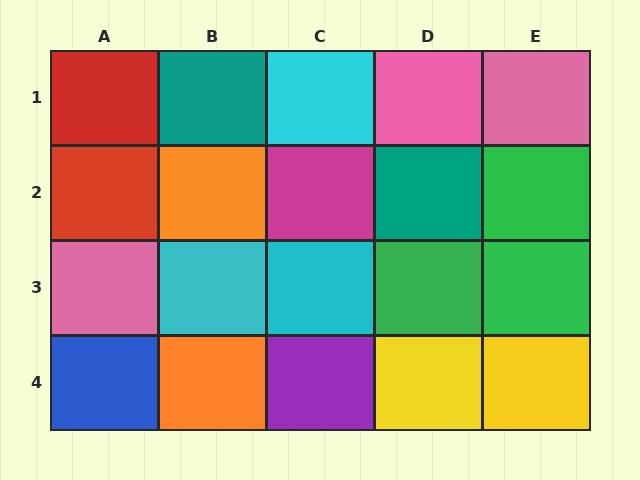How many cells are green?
3 cells are green.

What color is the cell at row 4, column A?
Blue.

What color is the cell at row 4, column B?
Orange.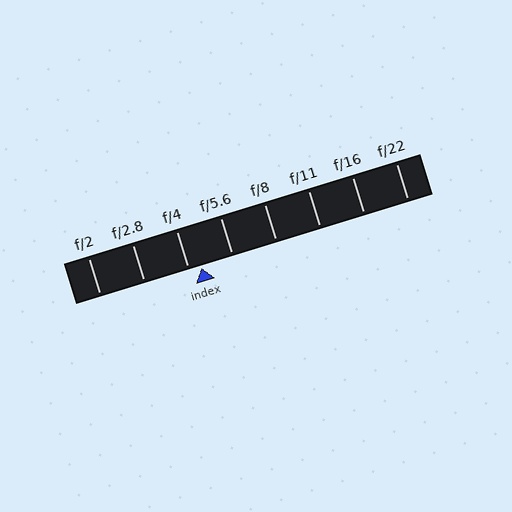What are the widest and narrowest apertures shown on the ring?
The widest aperture shown is f/2 and the narrowest is f/22.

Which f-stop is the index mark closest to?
The index mark is closest to f/4.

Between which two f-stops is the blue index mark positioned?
The index mark is between f/4 and f/5.6.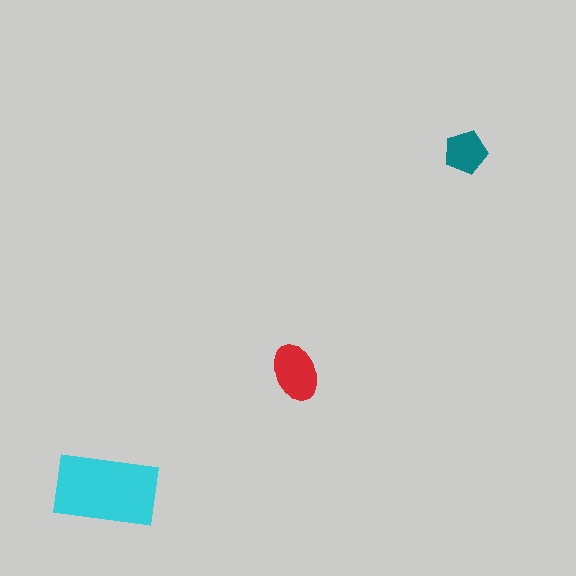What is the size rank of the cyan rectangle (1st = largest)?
1st.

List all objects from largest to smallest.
The cyan rectangle, the red ellipse, the teal pentagon.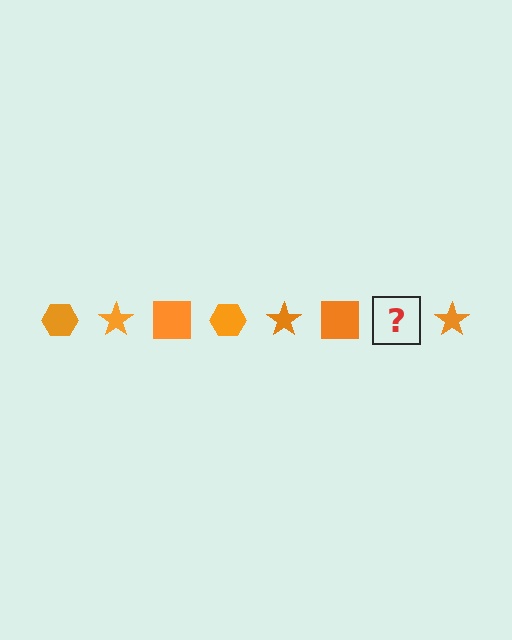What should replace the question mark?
The question mark should be replaced with an orange hexagon.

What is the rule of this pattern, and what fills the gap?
The rule is that the pattern cycles through hexagon, star, square shapes in orange. The gap should be filled with an orange hexagon.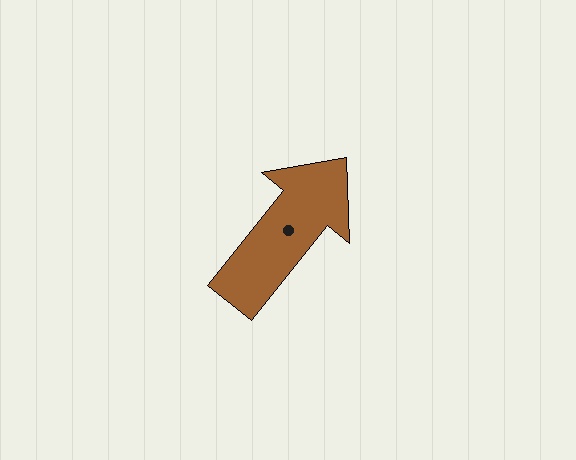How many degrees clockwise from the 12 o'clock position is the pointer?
Approximately 39 degrees.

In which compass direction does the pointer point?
Northeast.